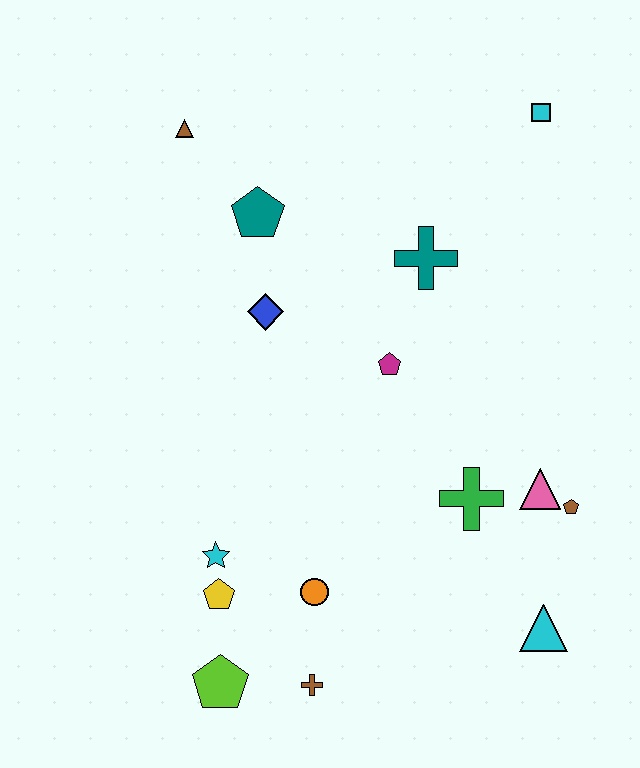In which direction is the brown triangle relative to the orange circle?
The brown triangle is above the orange circle.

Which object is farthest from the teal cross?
The lime pentagon is farthest from the teal cross.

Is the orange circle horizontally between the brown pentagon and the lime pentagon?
Yes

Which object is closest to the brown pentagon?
The pink triangle is closest to the brown pentagon.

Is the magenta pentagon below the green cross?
No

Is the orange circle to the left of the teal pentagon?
No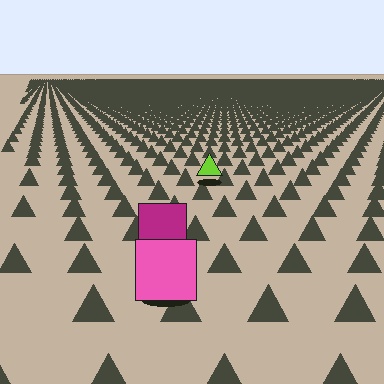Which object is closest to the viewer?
The pink square is closest. The texture marks near it are larger and more spread out.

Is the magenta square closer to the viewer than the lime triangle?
Yes. The magenta square is closer — you can tell from the texture gradient: the ground texture is coarser near it.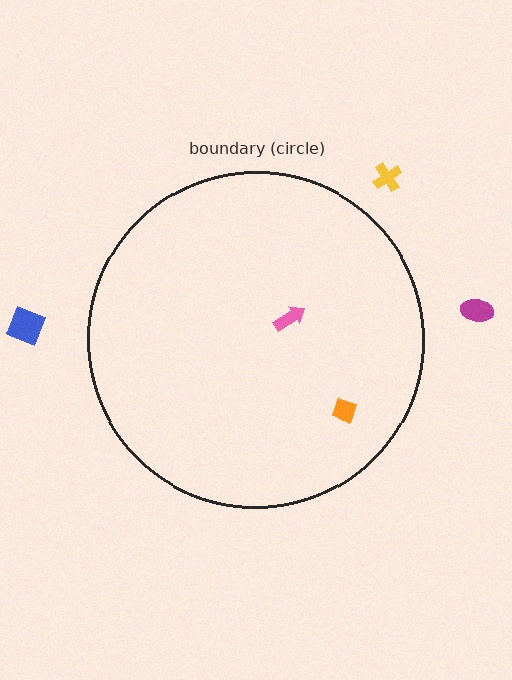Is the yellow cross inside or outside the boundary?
Outside.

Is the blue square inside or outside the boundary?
Outside.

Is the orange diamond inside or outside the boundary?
Inside.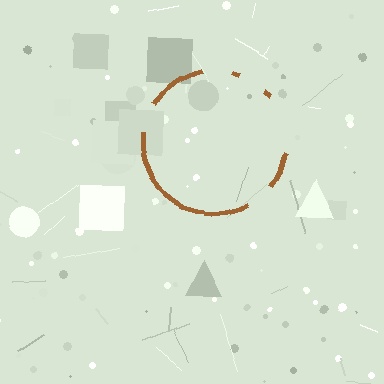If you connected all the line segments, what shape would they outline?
They would outline a circle.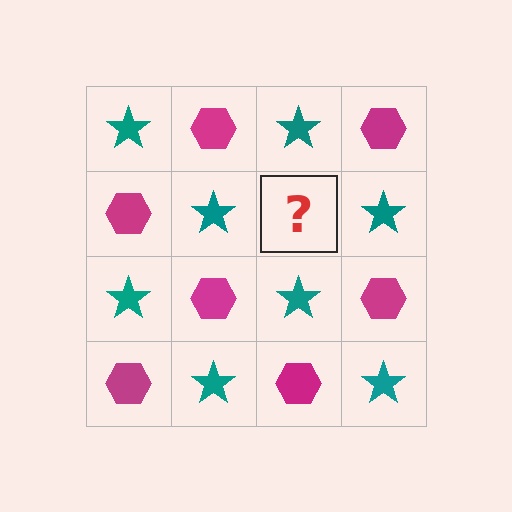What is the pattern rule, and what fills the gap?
The rule is that it alternates teal star and magenta hexagon in a checkerboard pattern. The gap should be filled with a magenta hexagon.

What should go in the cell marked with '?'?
The missing cell should contain a magenta hexagon.